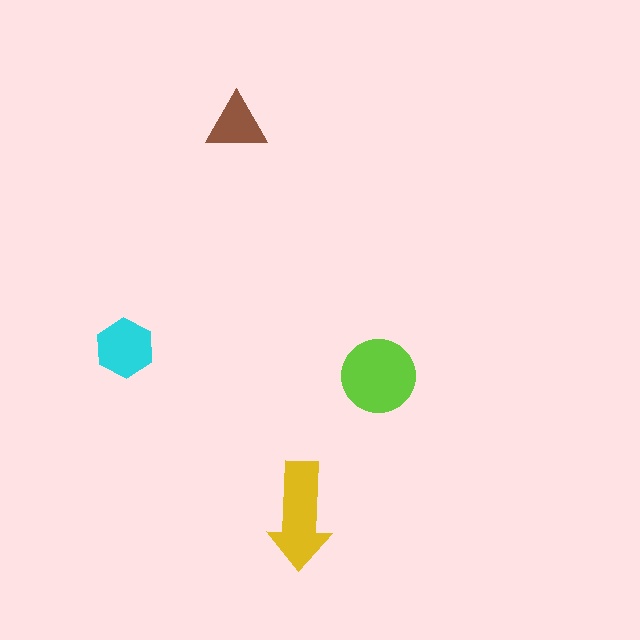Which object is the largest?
The lime circle.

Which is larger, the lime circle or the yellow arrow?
The lime circle.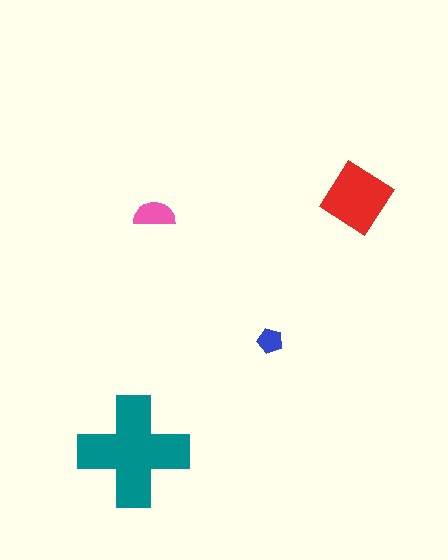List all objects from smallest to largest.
The blue pentagon, the pink semicircle, the red diamond, the teal cross.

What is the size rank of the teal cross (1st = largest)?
1st.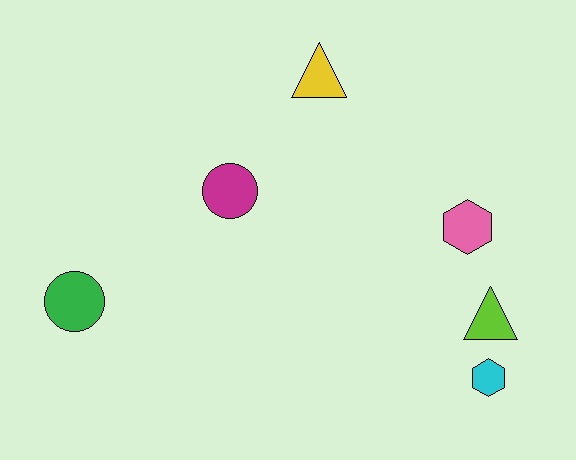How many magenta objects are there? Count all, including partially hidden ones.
There is 1 magenta object.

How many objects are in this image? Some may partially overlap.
There are 6 objects.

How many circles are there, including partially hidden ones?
There are 2 circles.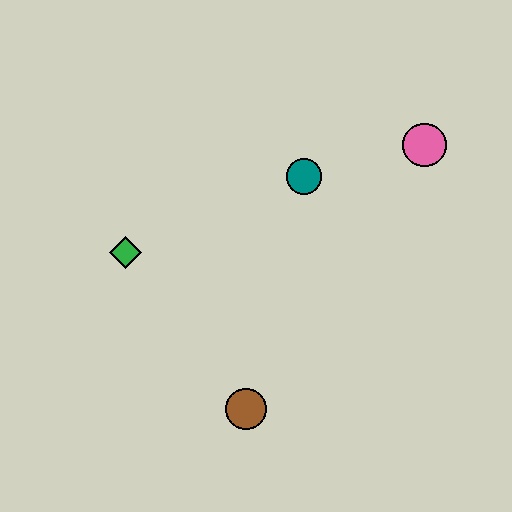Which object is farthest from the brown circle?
The pink circle is farthest from the brown circle.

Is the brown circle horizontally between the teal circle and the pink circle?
No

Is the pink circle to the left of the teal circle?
No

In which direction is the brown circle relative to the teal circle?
The brown circle is below the teal circle.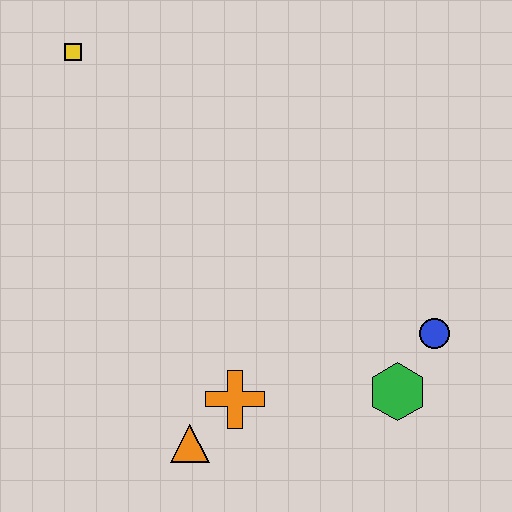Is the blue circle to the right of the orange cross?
Yes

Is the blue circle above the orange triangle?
Yes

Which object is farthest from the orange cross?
The yellow square is farthest from the orange cross.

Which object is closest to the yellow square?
The orange cross is closest to the yellow square.